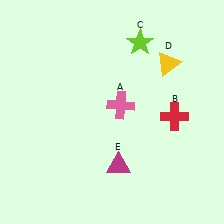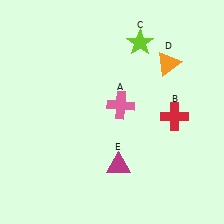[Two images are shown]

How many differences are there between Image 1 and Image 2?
There is 1 difference between the two images.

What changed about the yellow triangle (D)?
In Image 1, D is yellow. In Image 2, it changed to orange.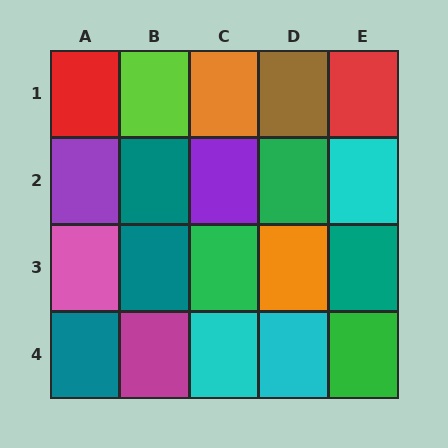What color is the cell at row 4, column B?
Magenta.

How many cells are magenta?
1 cell is magenta.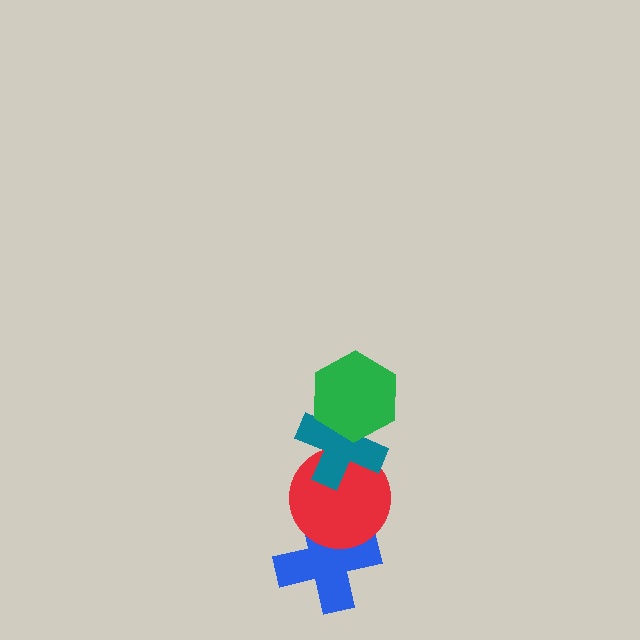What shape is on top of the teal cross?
The green hexagon is on top of the teal cross.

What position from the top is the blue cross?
The blue cross is 4th from the top.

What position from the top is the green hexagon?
The green hexagon is 1st from the top.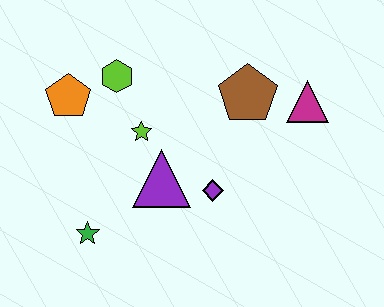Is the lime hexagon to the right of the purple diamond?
No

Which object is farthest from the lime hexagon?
The magenta triangle is farthest from the lime hexagon.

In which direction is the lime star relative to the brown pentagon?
The lime star is to the left of the brown pentagon.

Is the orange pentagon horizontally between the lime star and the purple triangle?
No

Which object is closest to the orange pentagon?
The lime hexagon is closest to the orange pentagon.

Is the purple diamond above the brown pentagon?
No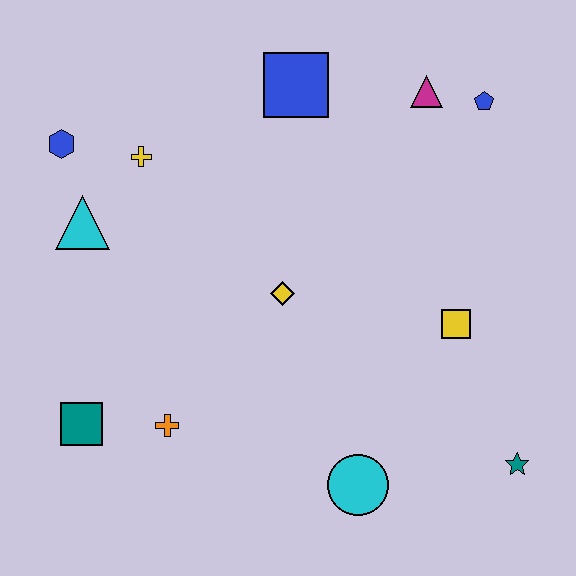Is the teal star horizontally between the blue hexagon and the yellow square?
No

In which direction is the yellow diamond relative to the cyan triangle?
The yellow diamond is to the right of the cyan triangle.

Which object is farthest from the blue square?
The teal star is farthest from the blue square.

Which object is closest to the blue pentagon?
The magenta triangle is closest to the blue pentagon.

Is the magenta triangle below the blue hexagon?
No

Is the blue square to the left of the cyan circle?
Yes